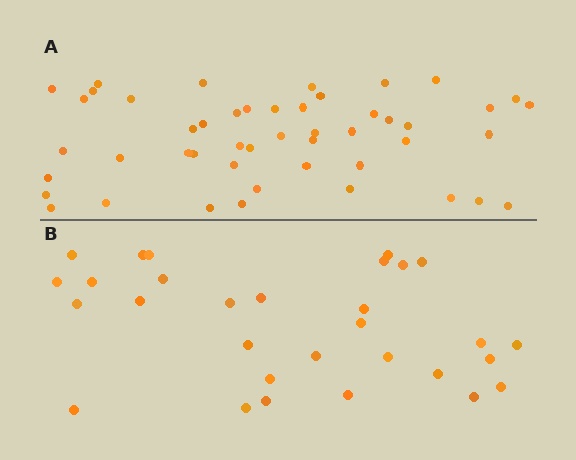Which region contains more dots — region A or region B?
Region A (the top region) has more dots.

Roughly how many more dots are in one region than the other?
Region A has approximately 20 more dots than region B.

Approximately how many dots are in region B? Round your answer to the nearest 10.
About 30 dots.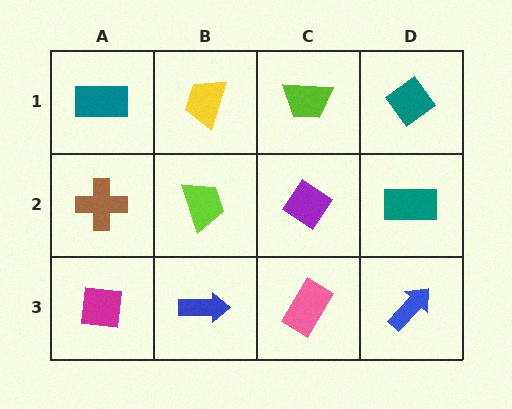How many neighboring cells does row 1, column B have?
3.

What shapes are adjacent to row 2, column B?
A yellow trapezoid (row 1, column B), a blue arrow (row 3, column B), a brown cross (row 2, column A), a purple diamond (row 2, column C).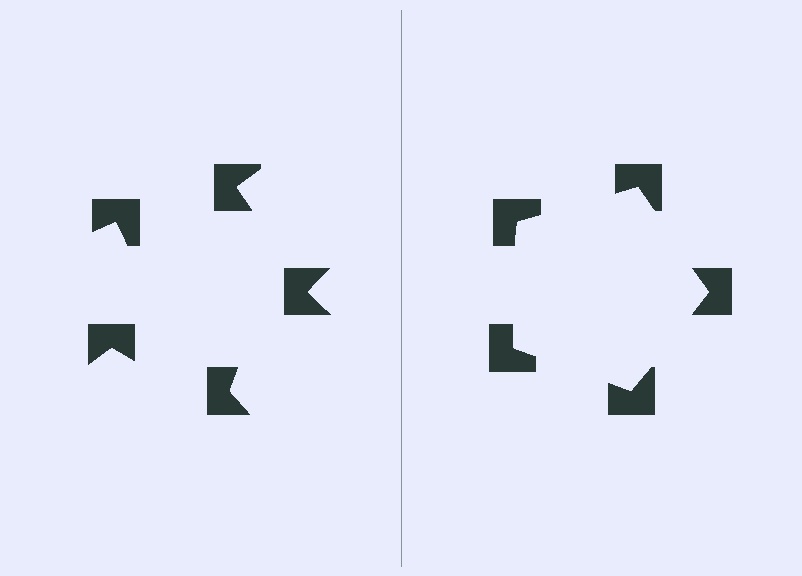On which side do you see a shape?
An illusory pentagon appears on the right side. On the left side the wedge cuts are rotated, so no coherent shape forms.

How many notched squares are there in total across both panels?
10 — 5 on each side.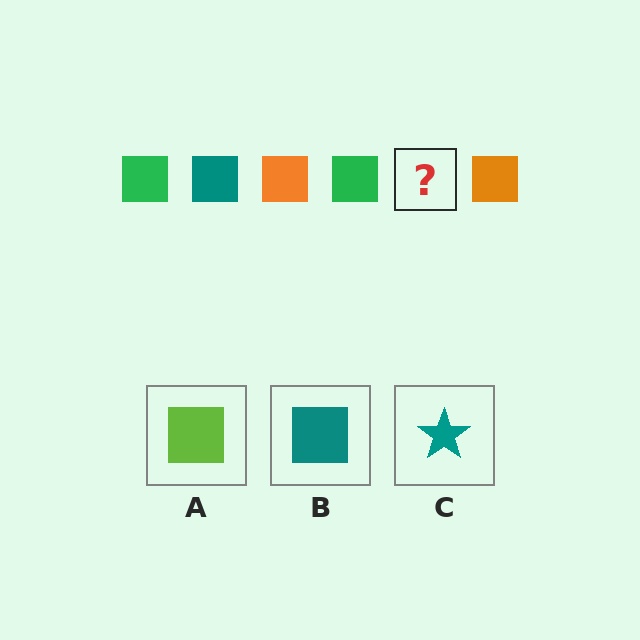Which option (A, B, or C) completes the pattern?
B.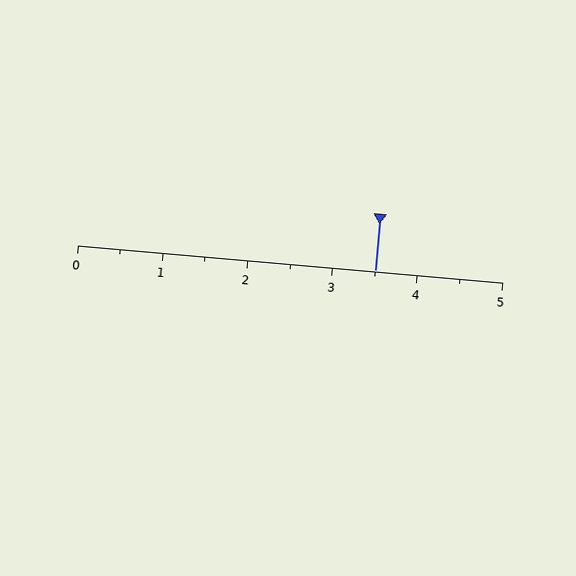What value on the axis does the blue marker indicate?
The marker indicates approximately 3.5.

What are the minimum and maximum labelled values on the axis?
The axis runs from 0 to 5.